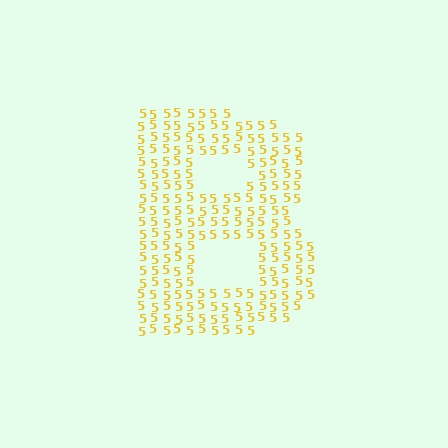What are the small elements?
The small elements are digit 5's.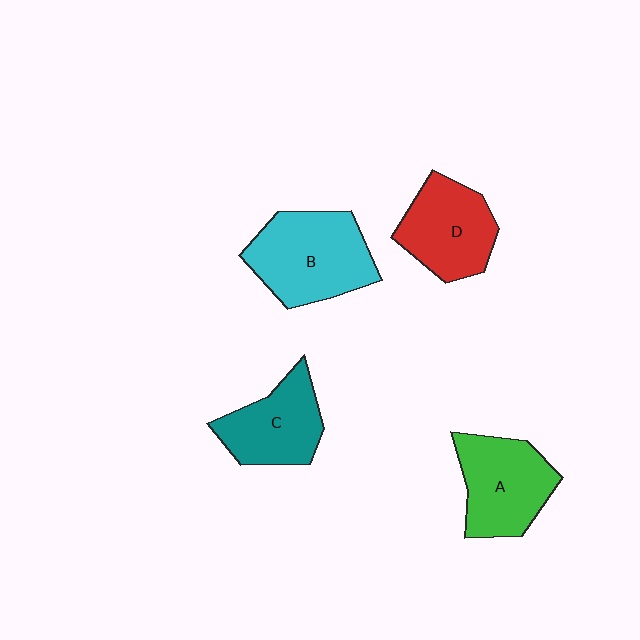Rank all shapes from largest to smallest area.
From largest to smallest: B (cyan), A (green), D (red), C (teal).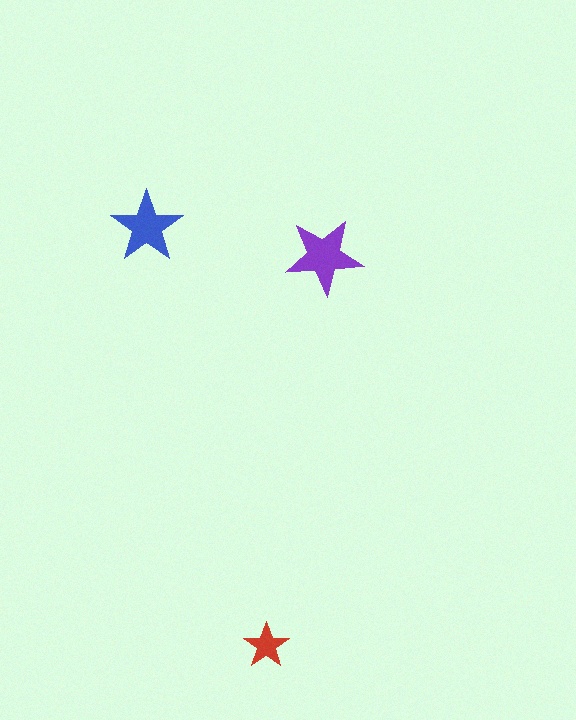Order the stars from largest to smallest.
the purple one, the blue one, the red one.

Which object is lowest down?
The red star is bottommost.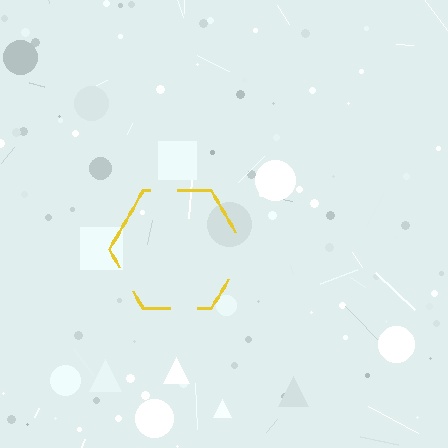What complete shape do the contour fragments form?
The contour fragments form a hexagon.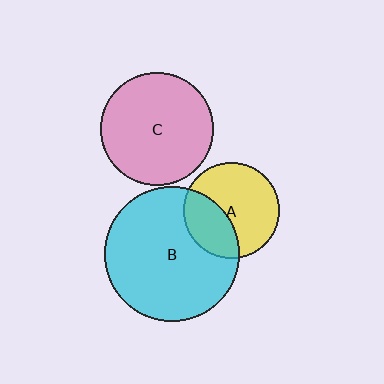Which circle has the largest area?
Circle B (cyan).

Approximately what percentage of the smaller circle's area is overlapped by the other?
Approximately 35%.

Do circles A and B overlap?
Yes.